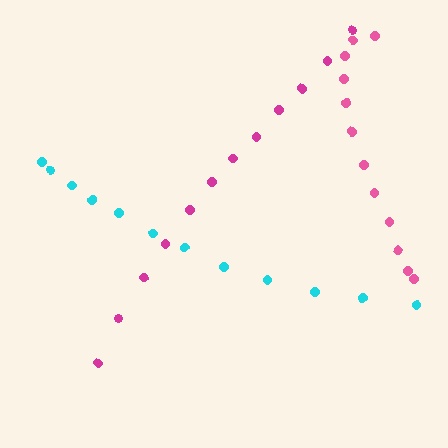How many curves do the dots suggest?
There are 3 distinct paths.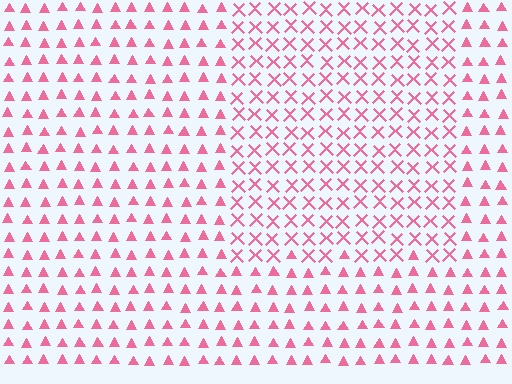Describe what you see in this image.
The image is filled with small pink elements arranged in a uniform grid. A rectangle-shaped region contains X marks, while the surrounding area contains triangles. The boundary is defined purely by the change in element shape.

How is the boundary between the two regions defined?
The boundary is defined by a change in element shape: X marks inside vs. triangles outside. All elements share the same color and spacing.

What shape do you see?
I see a rectangle.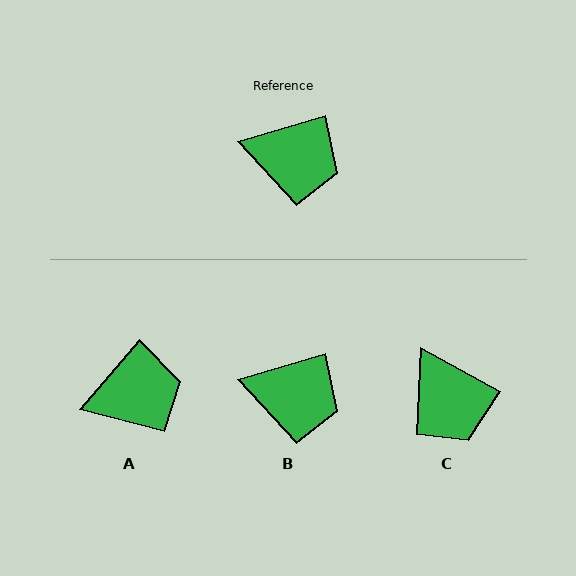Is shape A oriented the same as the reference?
No, it is off by about 33 degrees.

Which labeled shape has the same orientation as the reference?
B.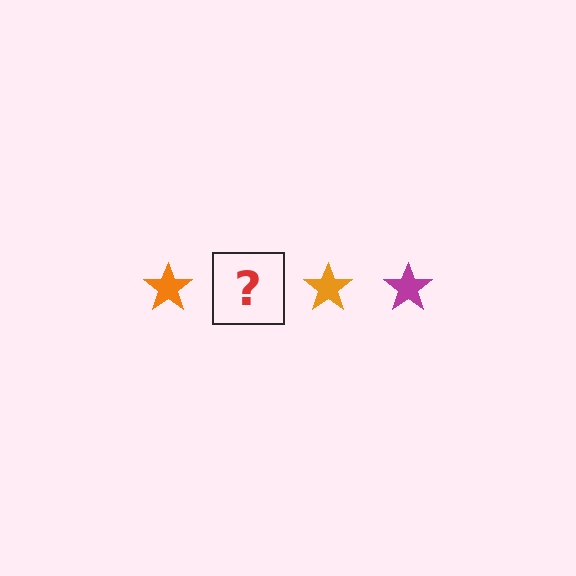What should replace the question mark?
The question mark should be replaced with a magenta star.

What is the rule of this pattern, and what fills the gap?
The rule is that the pattern cycles through orange, magenta stars. The gap should be filled with a magenta star.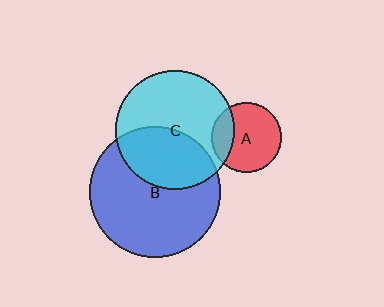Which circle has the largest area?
Circle B (blue).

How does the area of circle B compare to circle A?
Approximately 3.6 times.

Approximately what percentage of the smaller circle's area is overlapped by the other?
Approximately 25%.